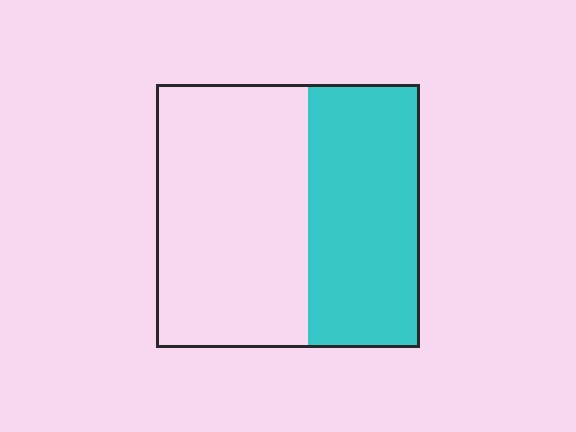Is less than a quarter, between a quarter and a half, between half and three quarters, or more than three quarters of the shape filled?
Between a quarter and a half.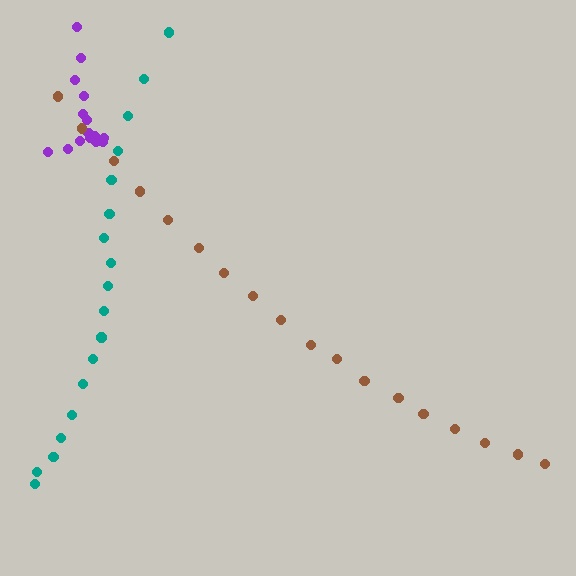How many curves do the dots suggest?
There are 3 distinct paths.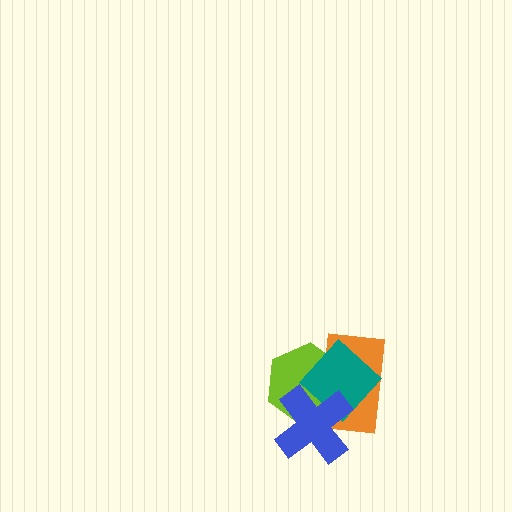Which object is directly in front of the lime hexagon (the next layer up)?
The teal diamond is directly in front of the lime hexagon.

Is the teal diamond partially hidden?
Yes, it is partially covered by another shape.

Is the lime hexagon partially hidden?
Yes, it is partially covered by another shape.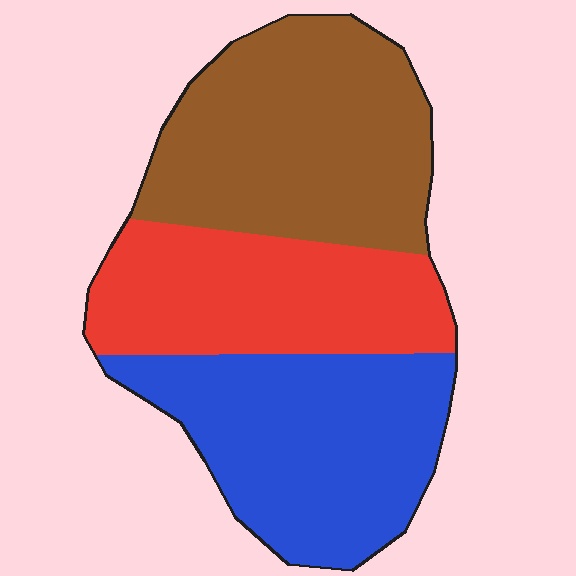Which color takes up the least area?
Red, at roughly 30%.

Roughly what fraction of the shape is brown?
Brown covers about 35% of the shape.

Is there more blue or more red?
Blue.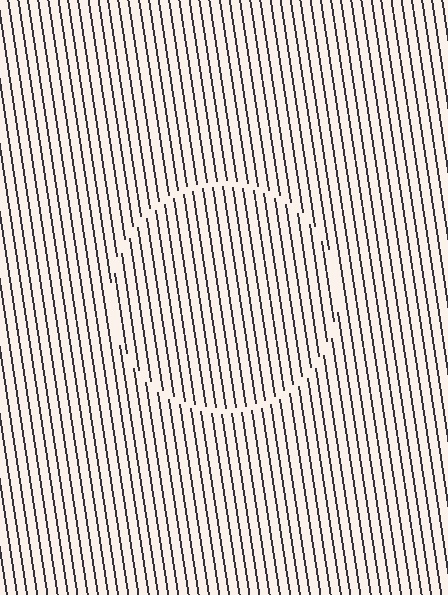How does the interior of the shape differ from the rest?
The interior of the shape contains the same grating, shifted by half a period — the contour is defined by the phase discontinuity where line-ends from the inner and outer gratings abut.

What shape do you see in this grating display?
An illusory circle. The interior of the shape contains the same grating, shifted by half a period — the contour is defined by the phase discontinuity where line-ends from the inner and outer gratings abut.